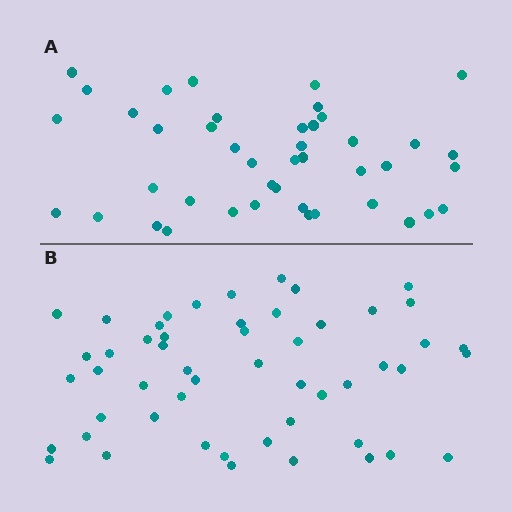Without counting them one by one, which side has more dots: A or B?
Region B (the bottom region) has more dots.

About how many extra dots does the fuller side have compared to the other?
Region B has roughly 8 or so more dots than region A.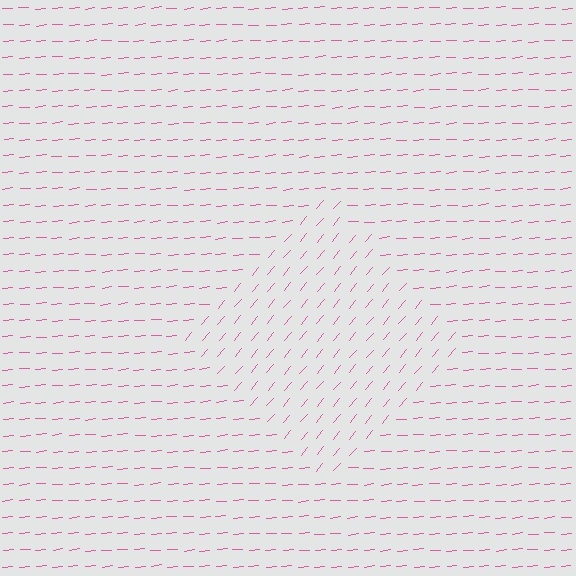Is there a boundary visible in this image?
Yes, there is a texture boundary formed by a change in line orientation.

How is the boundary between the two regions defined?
The boundary is defined purely by a change in line orientation (approximately 45 degrees difference). All lines are the same color and thickness.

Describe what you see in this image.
The image is filled with small pink line segments. A diamond region in the image has lines oriented differently from the surrounding lines, creating a visible texture boundary.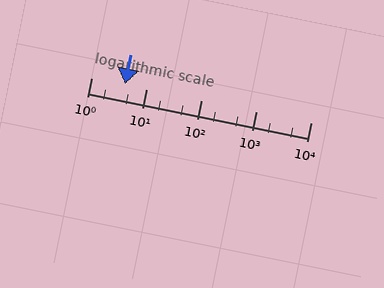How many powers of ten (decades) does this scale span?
The scale spans 4 decades, from 1 to 10000.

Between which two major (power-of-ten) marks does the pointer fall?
The pointer is between 1 and 10.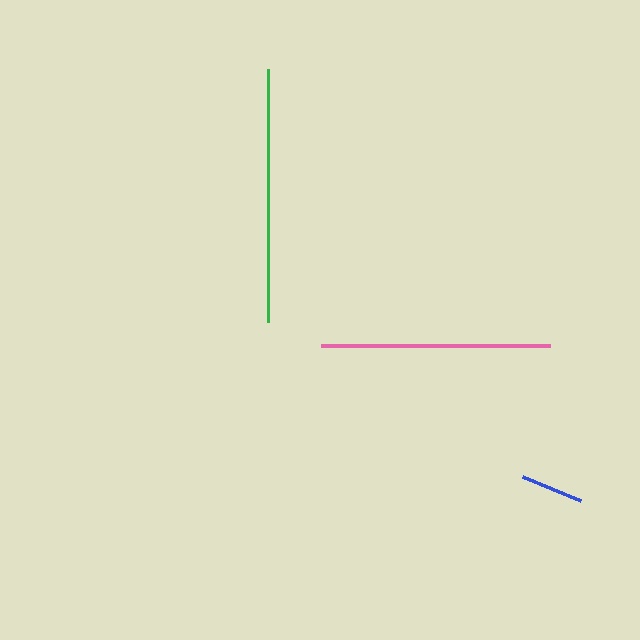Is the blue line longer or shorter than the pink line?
The pink line is longer than the blue line.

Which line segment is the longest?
The green line is the longest at approximately 253 pixels.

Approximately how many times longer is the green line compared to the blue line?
The green line is approximately 4.0 times the length of the blue line.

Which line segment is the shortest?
The blue line is the shortest at approximately 63 pixels.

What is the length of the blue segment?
The blue segment is approximately 63 pixels long.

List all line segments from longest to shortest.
From longest to shortest: green, pink, blue.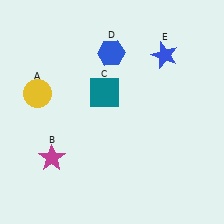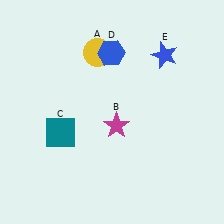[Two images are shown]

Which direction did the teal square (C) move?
The teal square (C) moved left.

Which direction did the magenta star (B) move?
The magenta star (B) moved right.